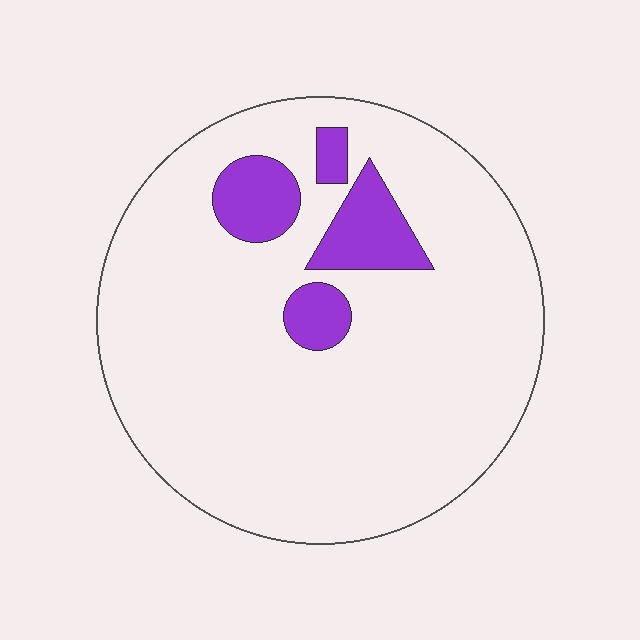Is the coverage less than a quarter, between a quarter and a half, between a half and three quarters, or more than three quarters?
Less than a quarter.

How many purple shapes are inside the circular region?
4.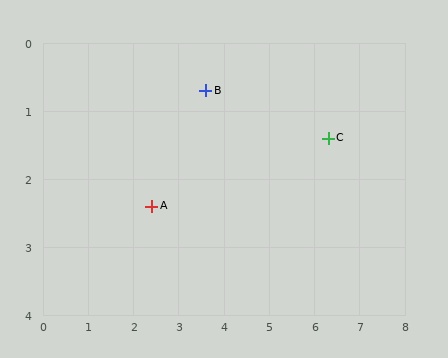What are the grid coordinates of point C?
Point C is at approximately (6.3, 1.4).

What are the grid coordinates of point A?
Point A is at approximately (2.4, 2.4).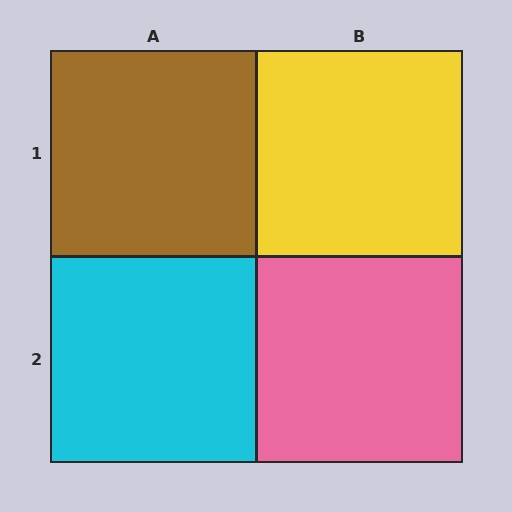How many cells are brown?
1 cell is brown.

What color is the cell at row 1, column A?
Brown.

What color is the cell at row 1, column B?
Yellow.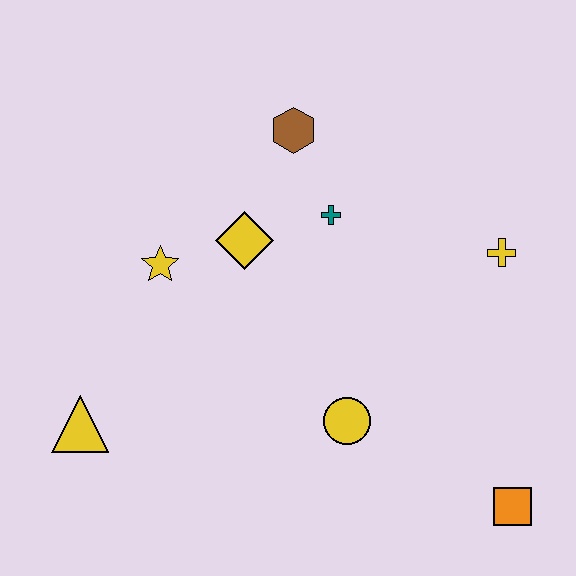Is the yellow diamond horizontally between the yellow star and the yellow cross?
Yes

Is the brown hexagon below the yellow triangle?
No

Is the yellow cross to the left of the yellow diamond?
No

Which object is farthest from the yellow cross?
The yellow triangle is farthest from the yellow cross.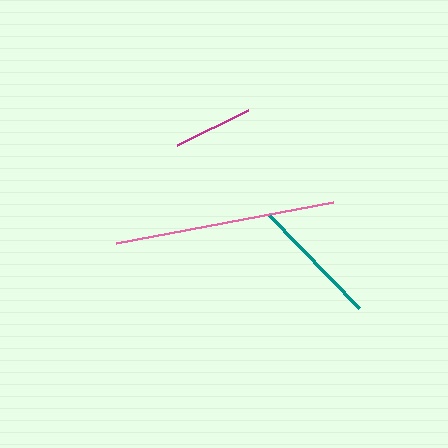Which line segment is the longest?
The pink line is the longest at approximately 222 pixels.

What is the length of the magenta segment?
The magenta segment is approximately 79 pixels long.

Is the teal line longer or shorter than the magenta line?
The teal line is longer than the magenta line.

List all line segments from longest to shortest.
From longest to shortest: pink, teal, magenta.